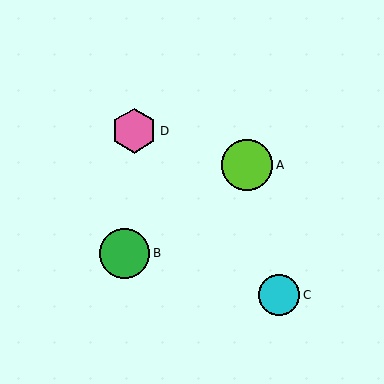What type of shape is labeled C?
Shape C is a cyan circle.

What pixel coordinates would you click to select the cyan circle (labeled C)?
Click at (279, 295) to select the cyan circle C.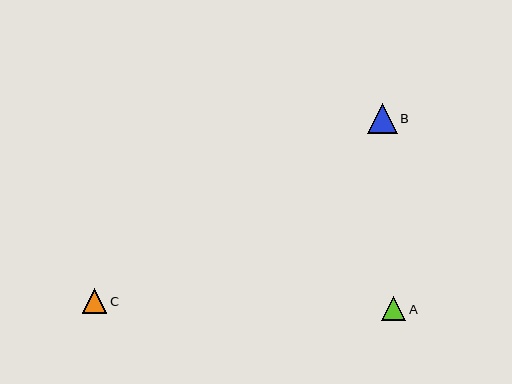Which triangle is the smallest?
Triangle A is the smallest with a size of approximately 24 pixels.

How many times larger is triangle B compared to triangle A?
Triangle B is approximately 1.2 times the size of triangle A.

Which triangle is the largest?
Triangle B is the largest with a size of approximately 30 pixels.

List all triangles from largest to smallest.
From largest to smallest: B, C, A.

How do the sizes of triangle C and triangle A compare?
Triangle C and triangle A are approximately the same size.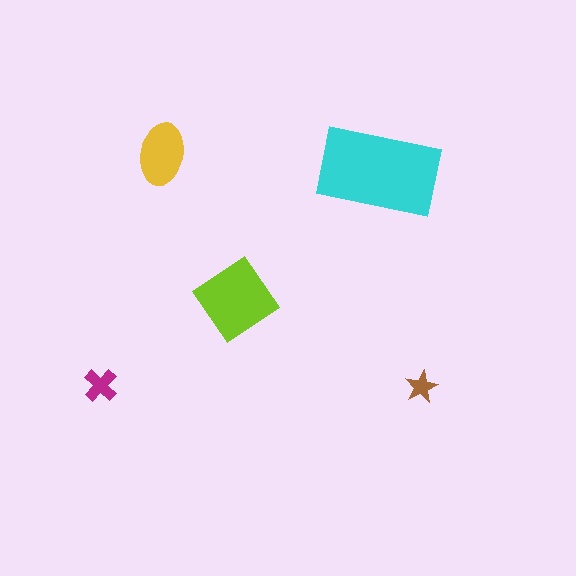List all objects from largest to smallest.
The cyan rectangle, the lime diamond, the yellow ellipse, the magenta cross, the brown star.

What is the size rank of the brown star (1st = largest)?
5th.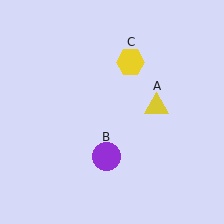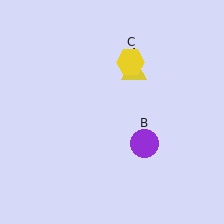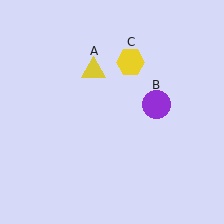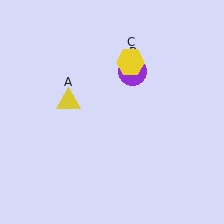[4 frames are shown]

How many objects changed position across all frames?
2 objects changed position: yellow triangle (object A), purple circle (object B).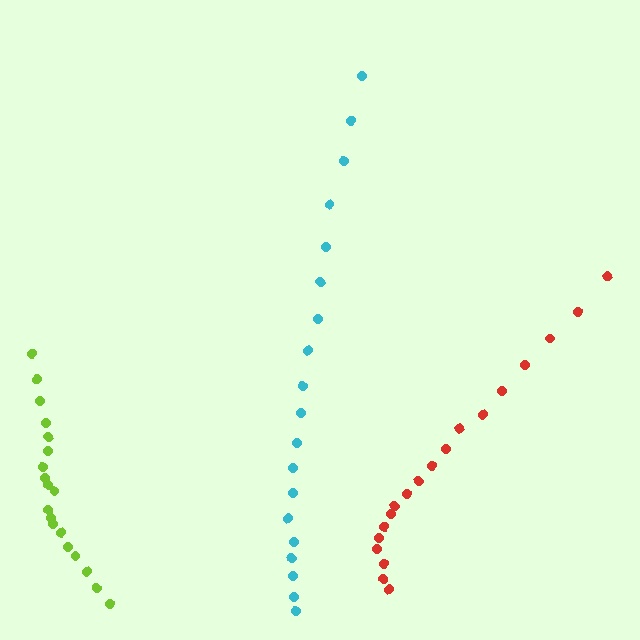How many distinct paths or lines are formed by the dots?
There are 3 distinct paths.